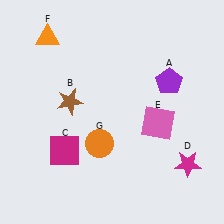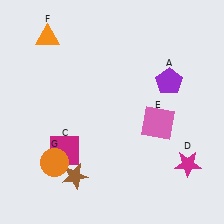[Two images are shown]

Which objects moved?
The objects that moved are: the brown star (B), the orange circle (G).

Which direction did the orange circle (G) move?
The orange circle (G) moved left.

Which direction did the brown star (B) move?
The brown star (B) moved down.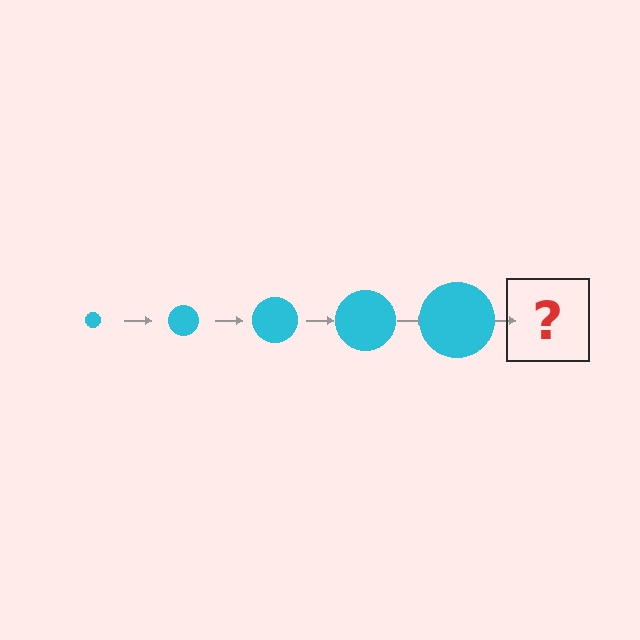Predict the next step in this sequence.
The next step is a cyan circle, larger than the previous one.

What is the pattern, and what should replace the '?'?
The pattern is that the circle gets progressively larger each step. The '?' should be a cyan circle, larger than the previous one.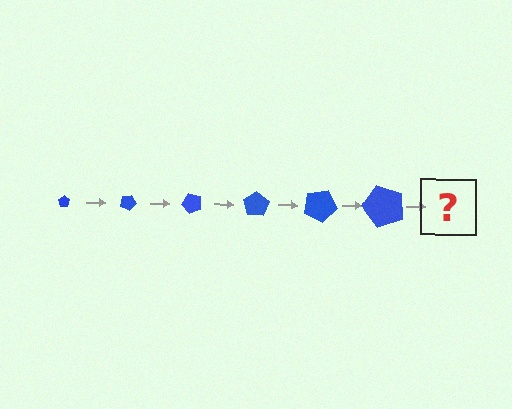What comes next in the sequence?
The next element should be a pentagon, larger than the previous one and rotated 150 degrees from the start.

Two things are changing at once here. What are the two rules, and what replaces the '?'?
The two rules are that the pentagon grows larger each step and it rotates 25 degrees each step. The '?' should be a pentagon, larger than the previous one and rotated 150 degrees from the start.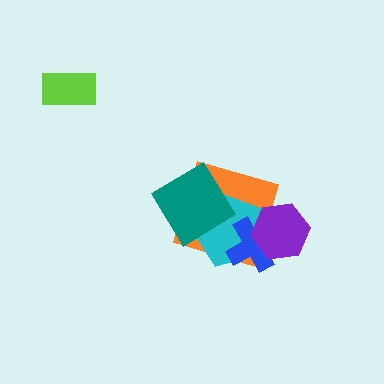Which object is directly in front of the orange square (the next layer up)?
The cyan pentagon is directly in front of the orange square.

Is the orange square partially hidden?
Yes, it is partially covered by another shape.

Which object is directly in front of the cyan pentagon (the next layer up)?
The blue cross is directly in front of the cyan pentagon.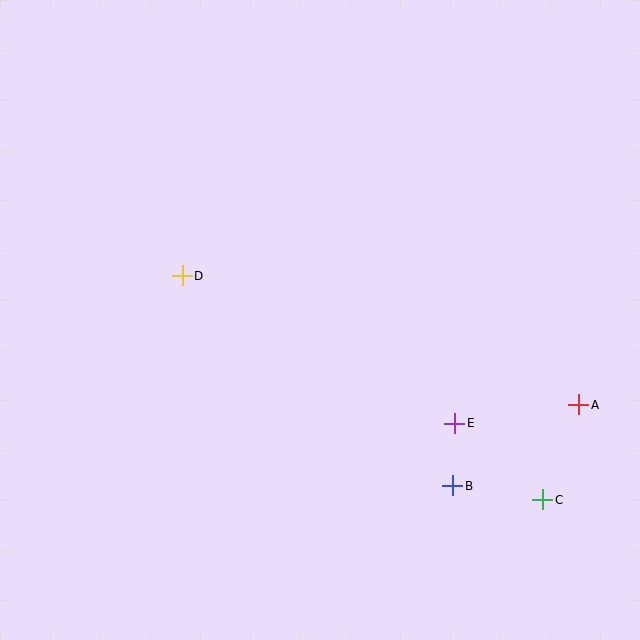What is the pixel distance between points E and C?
The distance between E and C is 116 pixels.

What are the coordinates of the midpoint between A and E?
The midpoint between A and E is at (517, 414).